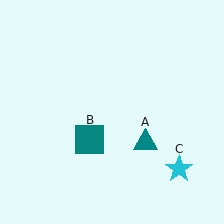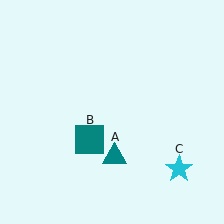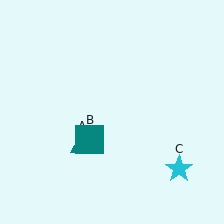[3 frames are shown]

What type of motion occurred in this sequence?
The teal triangle (object A) rotated clockwise around the center of the scene.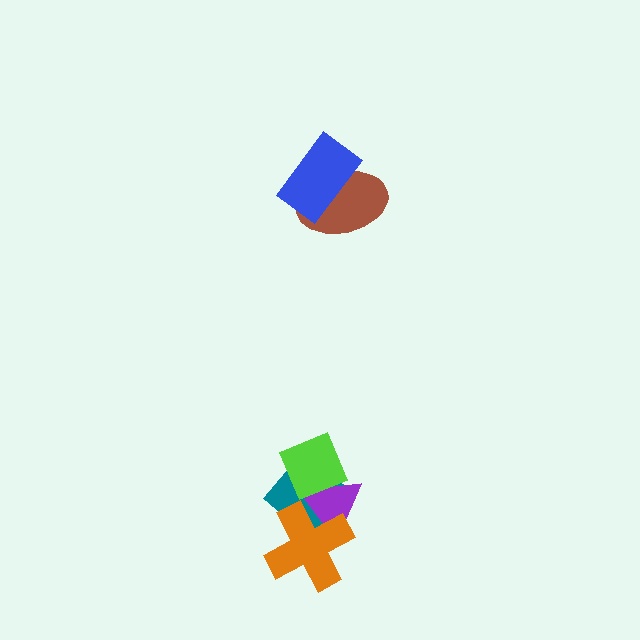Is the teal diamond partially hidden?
Yes, it is partially covered by another shape.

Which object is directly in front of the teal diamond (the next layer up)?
The purple triangle is directly in front of the teal diamond.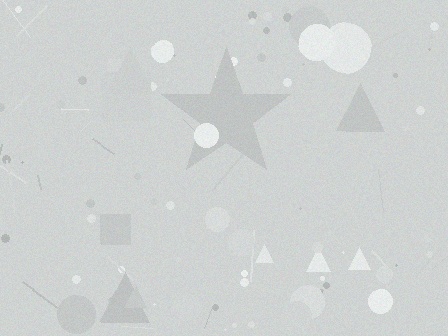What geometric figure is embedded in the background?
A star is embedded in the background.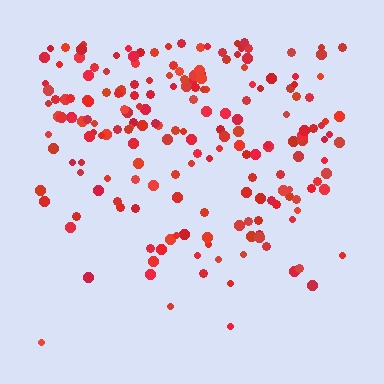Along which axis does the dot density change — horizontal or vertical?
Vertical.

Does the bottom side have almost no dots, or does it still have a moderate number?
Still a moderate number, just noticeably fewer than the top.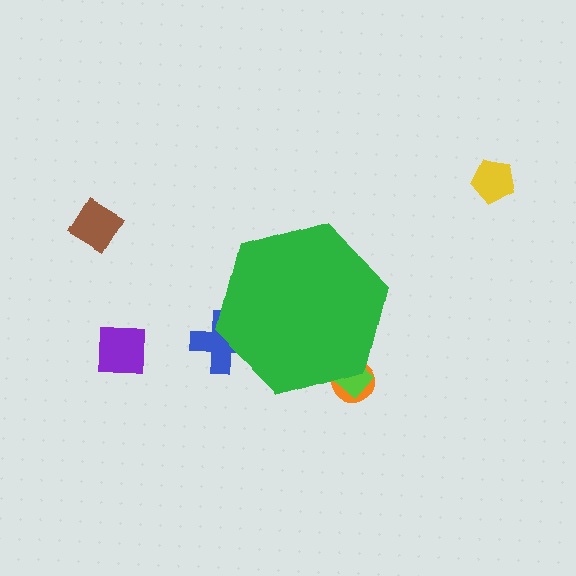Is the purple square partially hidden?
No, the purple square is fully visible.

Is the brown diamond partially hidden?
No, the brown diamond is fully visible.